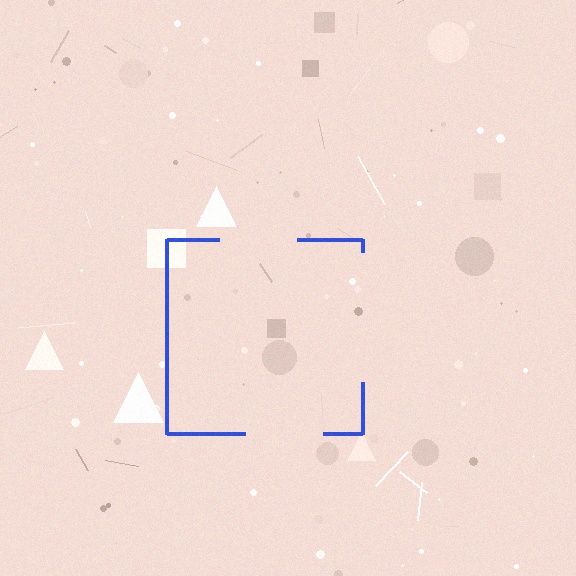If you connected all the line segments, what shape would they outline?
They would outline a square.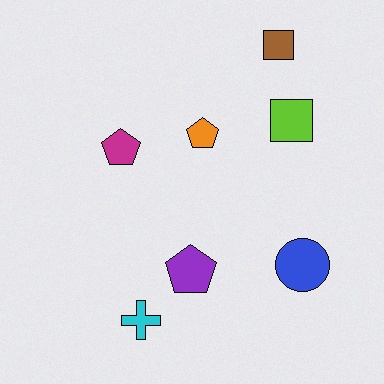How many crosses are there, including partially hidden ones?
There is 1 cross.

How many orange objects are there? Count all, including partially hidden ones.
There is 1 orange object.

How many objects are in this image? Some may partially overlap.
There are 7 objects.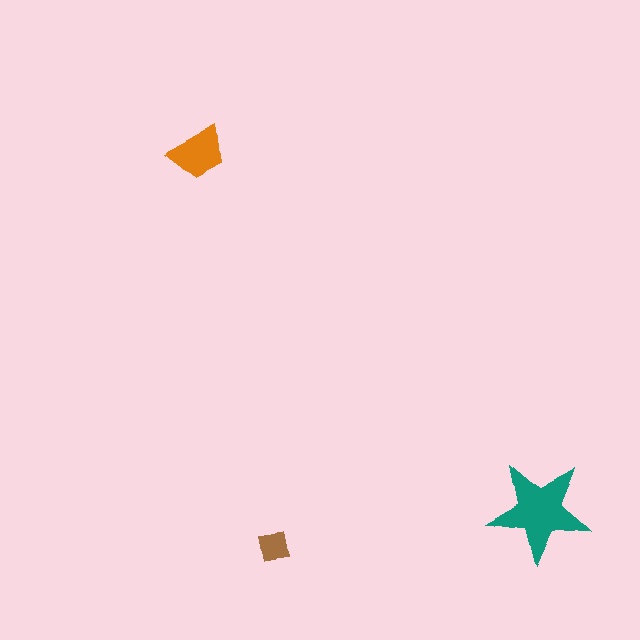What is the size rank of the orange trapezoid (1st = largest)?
2nd.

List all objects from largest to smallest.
The teal star, the orange trapezoid, the brown square.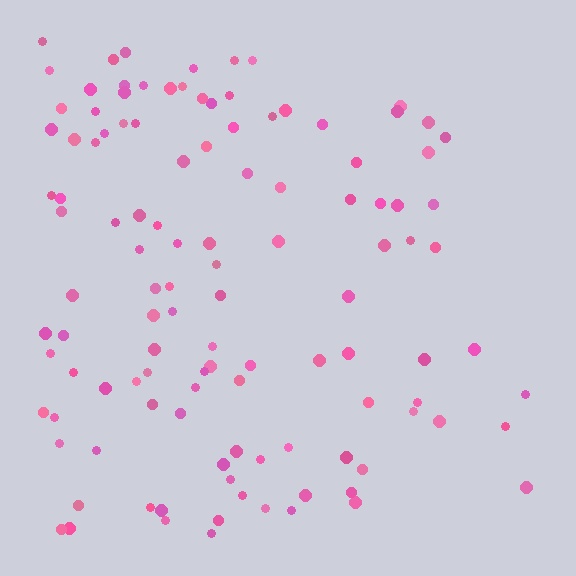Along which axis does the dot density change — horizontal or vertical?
Horizontal.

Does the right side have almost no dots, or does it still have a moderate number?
Still a moderate number, just noticeably fewer than the left.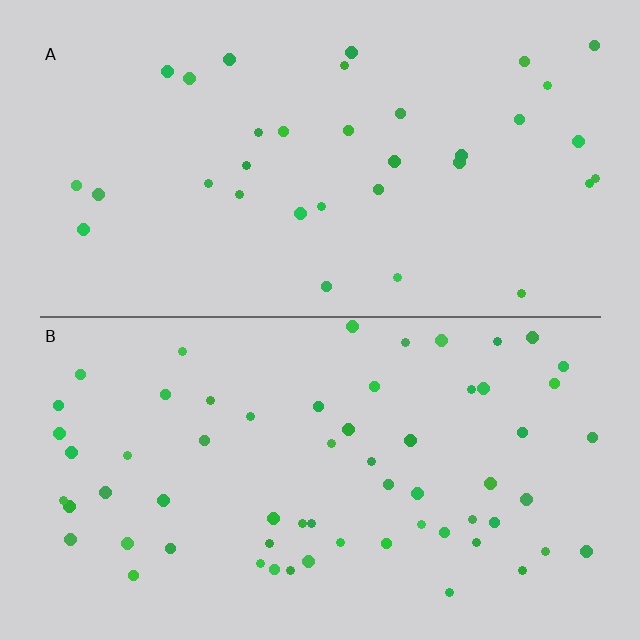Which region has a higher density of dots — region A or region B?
B (the bottom).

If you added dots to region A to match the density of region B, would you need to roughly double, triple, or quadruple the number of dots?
Approximately double.